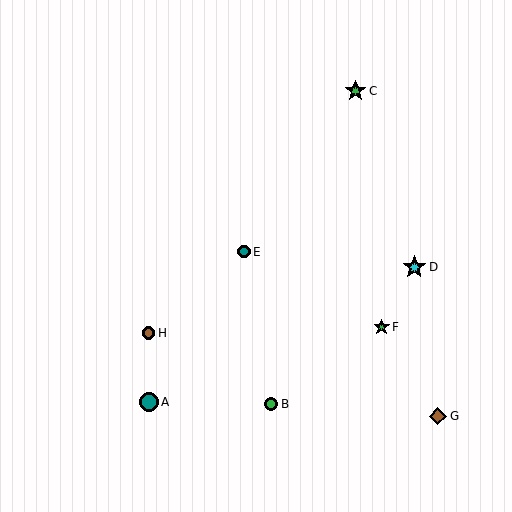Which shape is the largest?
The cyan star (labeled D) is the largest.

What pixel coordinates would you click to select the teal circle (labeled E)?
Click at (244, 252) to select the teal circle E.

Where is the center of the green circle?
The center of the green circle is at (271, 404).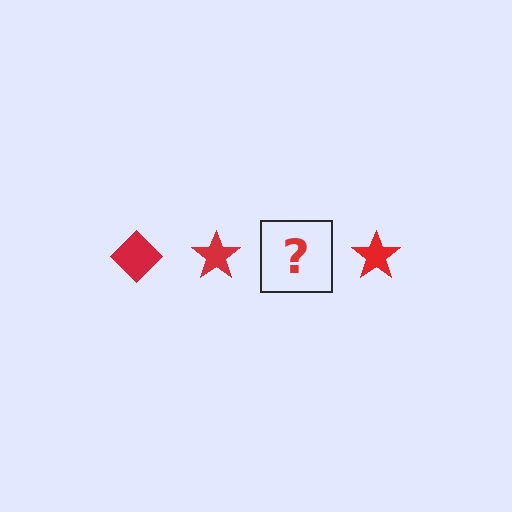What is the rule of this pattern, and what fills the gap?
The rule is that the pattern cycles through diamond, star shapes in red. The gap should be filled with a red diamond.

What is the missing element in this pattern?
The missing element is a red diamond.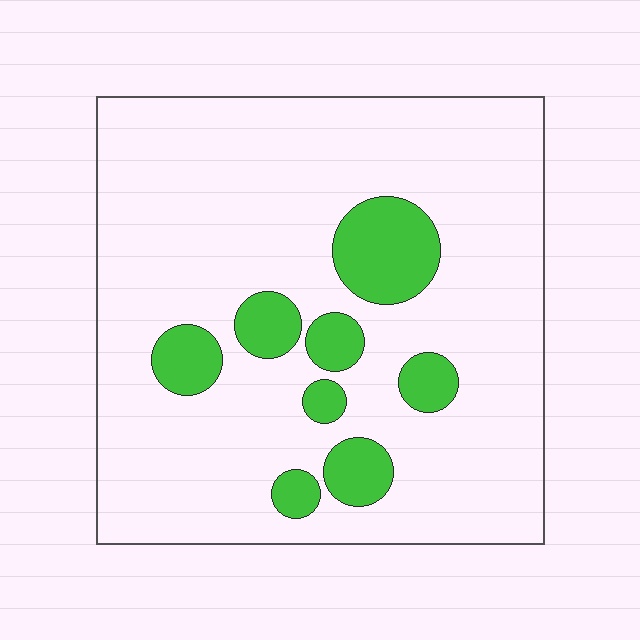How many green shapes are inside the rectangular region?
8.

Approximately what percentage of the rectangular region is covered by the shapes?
Approximately 15%.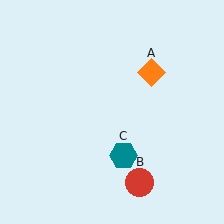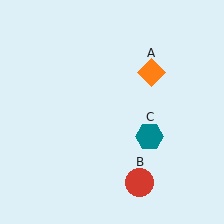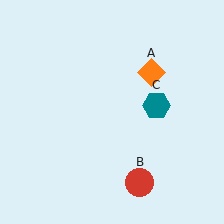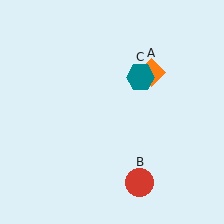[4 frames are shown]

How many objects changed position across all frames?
1 object changed position: teal hexagon (object C).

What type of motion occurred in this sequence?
The teal hexagon (object C) rotated counterclockwise around the center of the scene.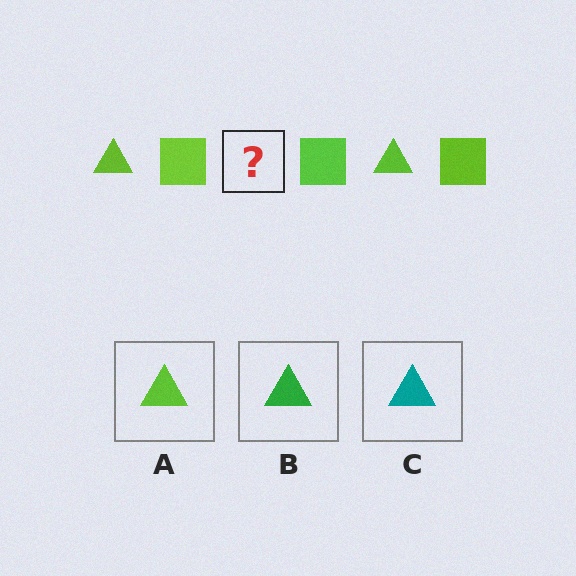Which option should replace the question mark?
Option A.